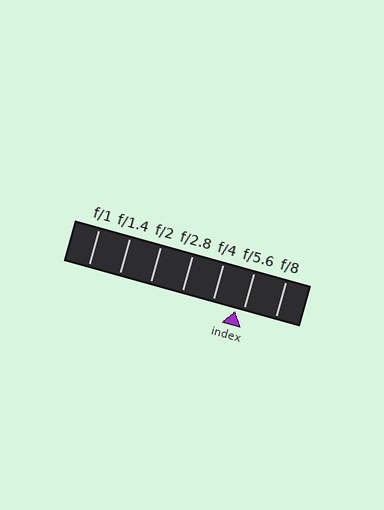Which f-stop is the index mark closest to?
The index mark is closest to f/5.6.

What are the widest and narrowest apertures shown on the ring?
The widest aperture shown is f/1 and the narrowest is f/8.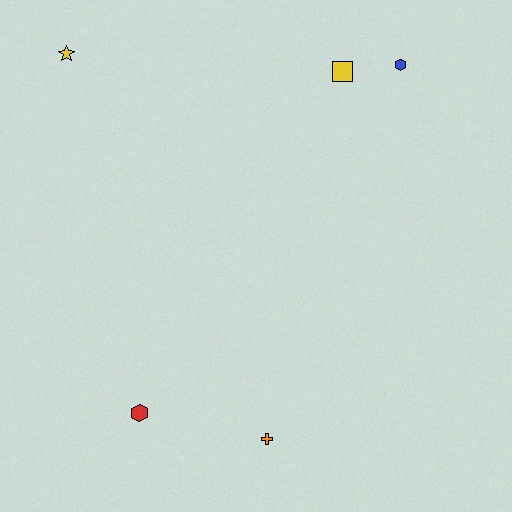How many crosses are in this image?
There is 1 cross.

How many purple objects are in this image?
There are no purple objects.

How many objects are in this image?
There are 5 objects.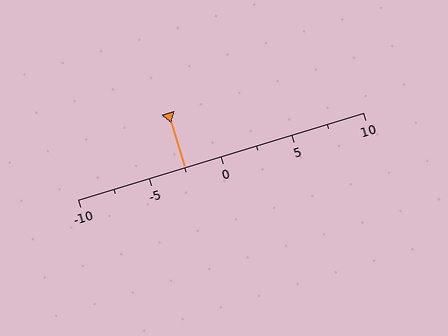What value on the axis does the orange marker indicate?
The marker indicates approximately -2.5.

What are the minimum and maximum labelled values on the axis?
The axis runs from -10 to 10.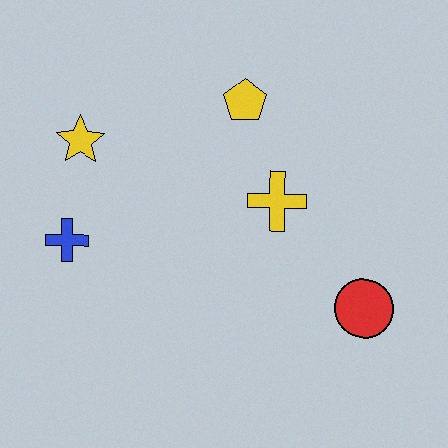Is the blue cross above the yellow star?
No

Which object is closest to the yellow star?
The blue cross is closest to the yellow star.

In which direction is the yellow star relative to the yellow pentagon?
The yellow star is to the left of the yellow pentagon.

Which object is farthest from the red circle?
The yellow star is farthest from the red circle.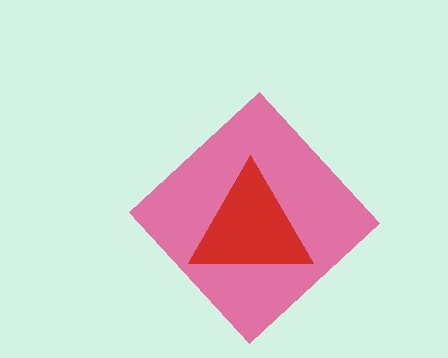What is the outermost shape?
The pink diamond.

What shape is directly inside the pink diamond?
The red triangle.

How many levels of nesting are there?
2.